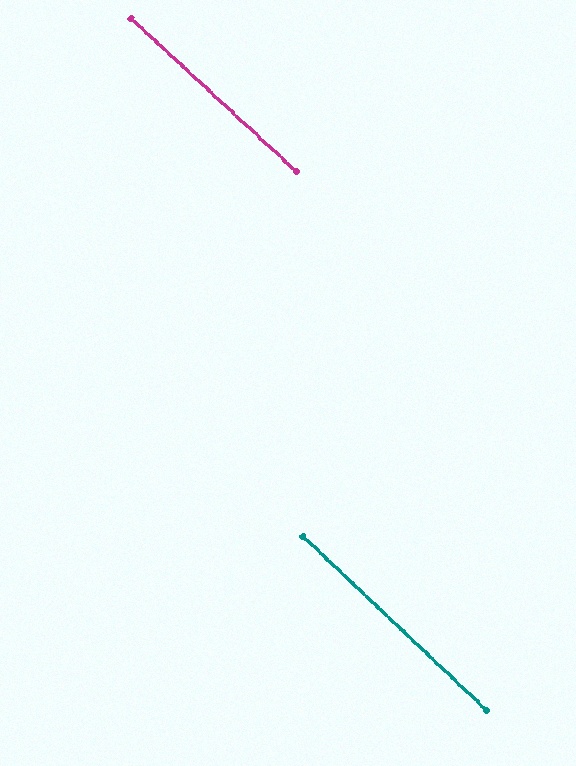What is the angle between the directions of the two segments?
Approximately 1 degree.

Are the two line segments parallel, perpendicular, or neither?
Parallel — their directions differ by only 0.7°.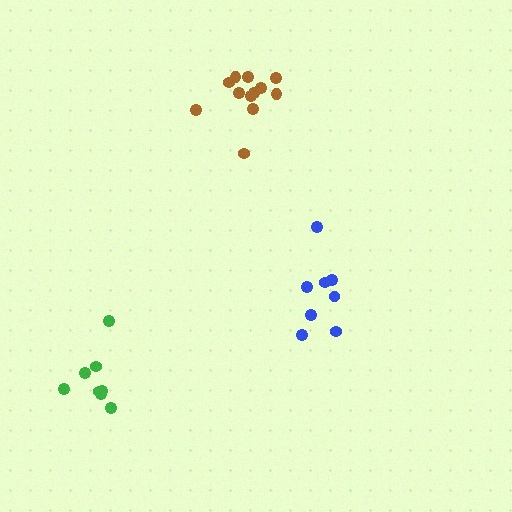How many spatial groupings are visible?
There are 3 spatial groupings.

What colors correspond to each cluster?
The clusters are colored: green, blue, brown.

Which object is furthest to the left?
The green cluster is leftmost.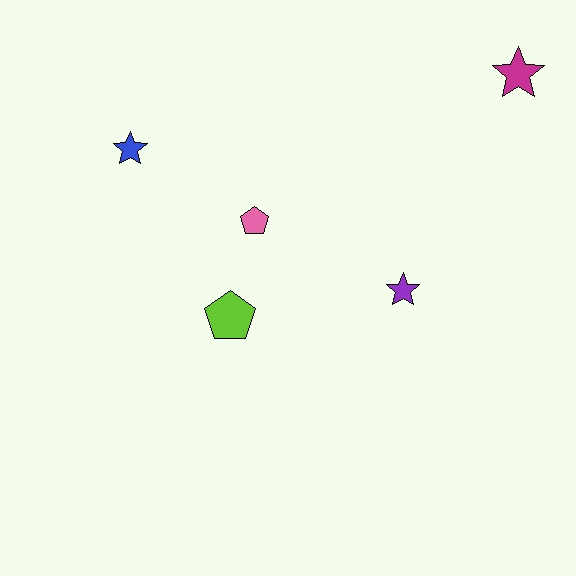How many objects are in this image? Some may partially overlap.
There are 5 objects.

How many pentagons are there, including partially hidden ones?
There are 2 pentagons.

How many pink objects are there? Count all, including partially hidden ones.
There is 1 pink object.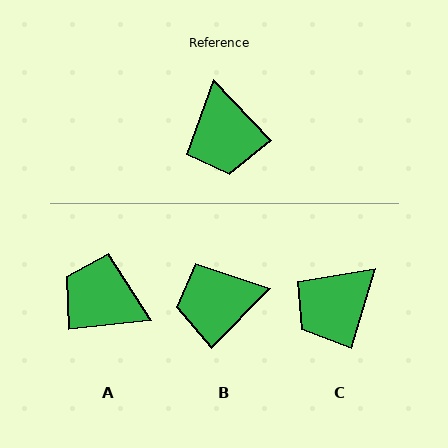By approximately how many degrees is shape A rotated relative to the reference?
Approximately 127 degrees clockwise.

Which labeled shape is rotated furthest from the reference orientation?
A, about 127 degrees away.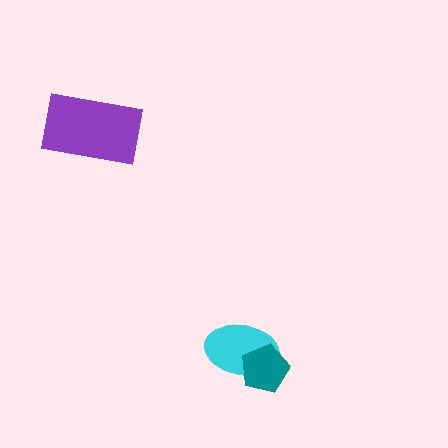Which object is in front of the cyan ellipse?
The teal pentagon is in front of the cyan ellipse.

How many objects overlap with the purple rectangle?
0 objects overlap with the purple rectangle.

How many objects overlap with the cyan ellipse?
1 object overlaps with the cyan ellipse.